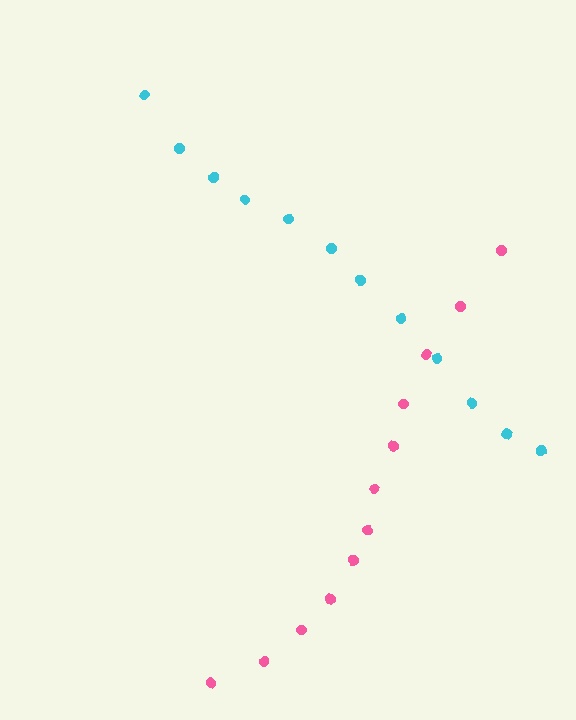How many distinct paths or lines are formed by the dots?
There are 2 distinct paths.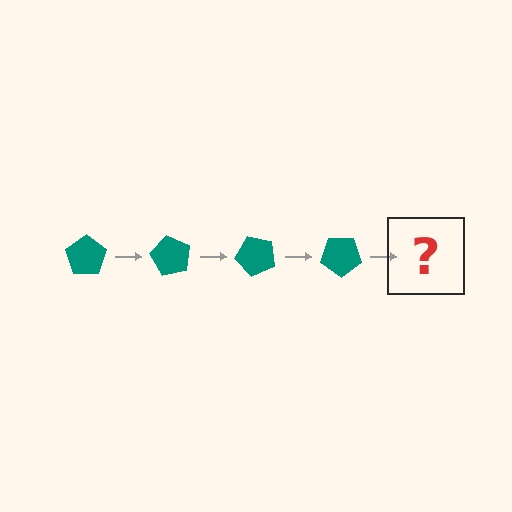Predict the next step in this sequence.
The next step is a teal pentagon rotated 240 degrees.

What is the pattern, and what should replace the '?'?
The pattern is that the pentagon rotates 60 degrees each step. The '?' should be a teal pentagon rotated 240 degrees.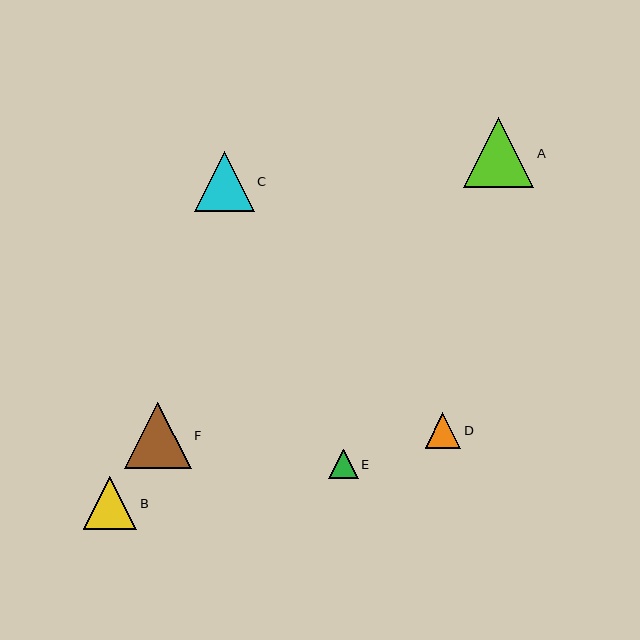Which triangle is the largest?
Triangle A is the largest with a size of approximately 70 pixels.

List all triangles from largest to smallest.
From largest to smallest: A, F, C, B, D, E.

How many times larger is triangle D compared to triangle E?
Triangle D is approximately 1.2 times the size of triangle E.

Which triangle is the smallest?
Triangle E is the smallest with a size of approximately 30 pixels.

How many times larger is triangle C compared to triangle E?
Triangle C is approximately 2.0 times the size of triangle E.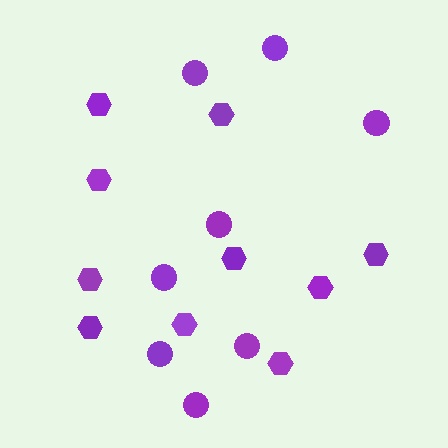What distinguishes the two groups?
There are 2 groups: one group of circles (8) and one group of hexagons (10).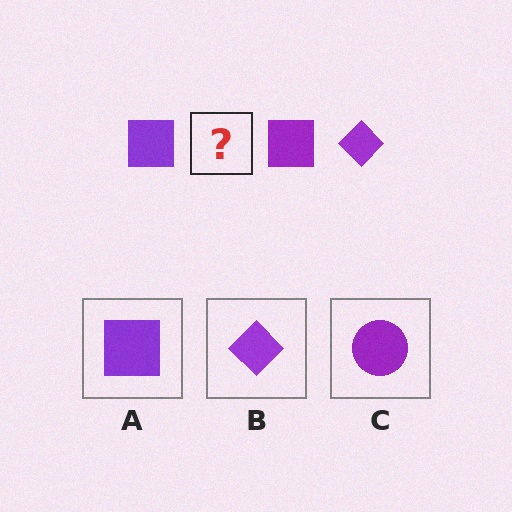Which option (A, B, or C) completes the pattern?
B.